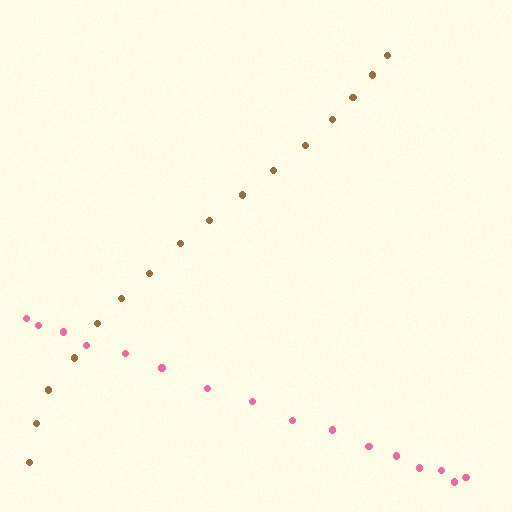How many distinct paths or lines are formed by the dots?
There are 2 distinct paths.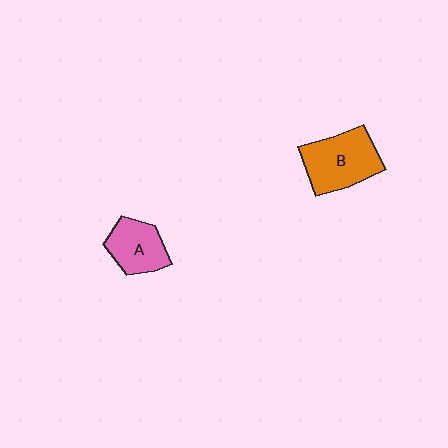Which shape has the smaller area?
Shape A (pink).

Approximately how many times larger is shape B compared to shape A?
Approximately 1.4 times.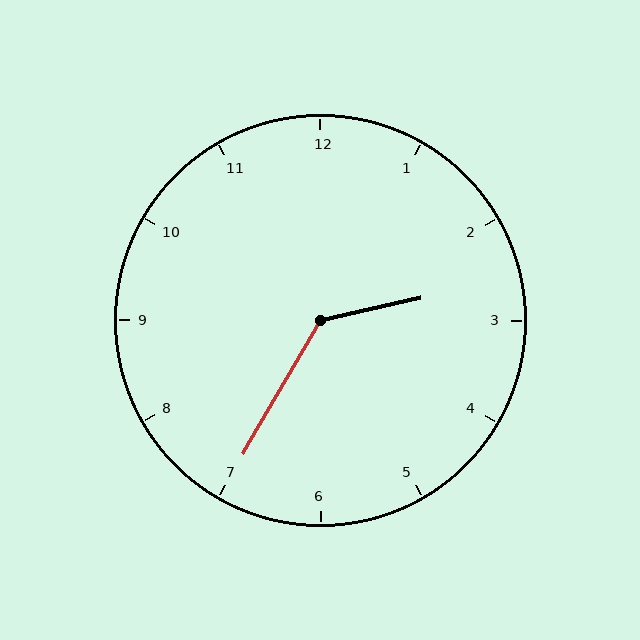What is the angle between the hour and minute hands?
Approximately 132 degrees.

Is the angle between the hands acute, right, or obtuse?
It is obtuse.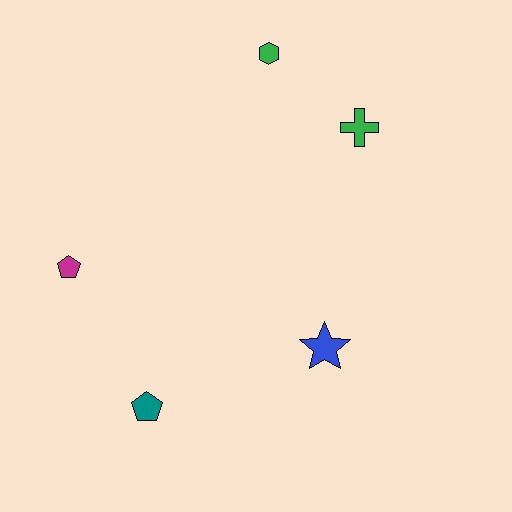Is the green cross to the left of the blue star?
No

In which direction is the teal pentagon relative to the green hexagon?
The teal pentagon is below the green hexagon.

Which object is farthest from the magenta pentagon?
The green cross is farthest from the magenta pentagon.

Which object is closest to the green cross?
The green hexagon is closest to the green cross.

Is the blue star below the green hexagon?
Yes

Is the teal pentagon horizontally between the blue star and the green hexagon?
No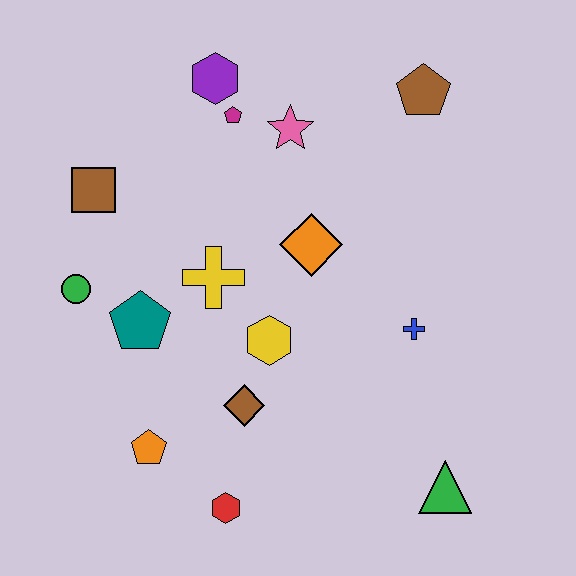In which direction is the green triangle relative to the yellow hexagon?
The green triangle is to the right of the yellow hexagon.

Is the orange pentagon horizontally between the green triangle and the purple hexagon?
No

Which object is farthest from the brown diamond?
The brown pentagon is farthest from the brown diamond.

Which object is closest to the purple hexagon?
The magenta pentagon is closest to the purple hexagon.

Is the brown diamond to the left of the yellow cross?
No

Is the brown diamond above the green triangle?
Yes